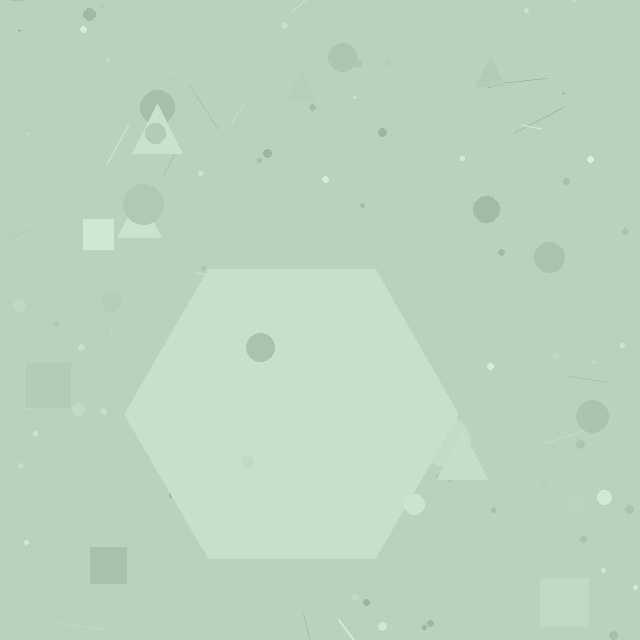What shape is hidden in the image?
A hexagon is hidden in the image.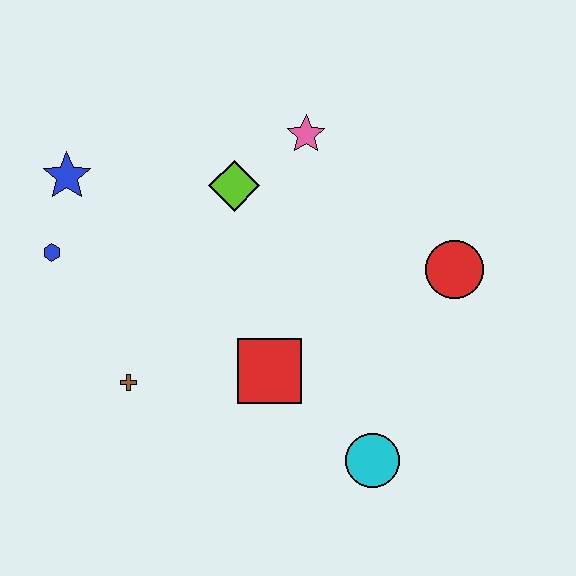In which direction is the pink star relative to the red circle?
The pink star is to the left of the red circle.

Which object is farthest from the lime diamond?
The cyan circle is farthest from the lime diamond.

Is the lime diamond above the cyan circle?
Yes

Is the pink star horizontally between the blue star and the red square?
No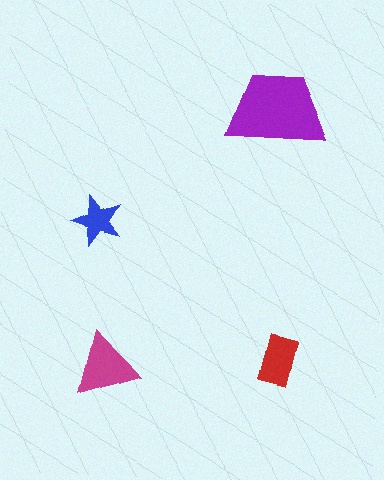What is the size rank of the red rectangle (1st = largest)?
3rd.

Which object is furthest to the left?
The blue star is leftmost.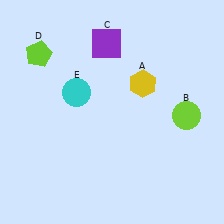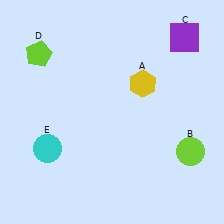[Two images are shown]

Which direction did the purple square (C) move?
The purple square (C) moved right.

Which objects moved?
The objects that moved are: the lime circle (B), the purple square (C), the cyan circle (E).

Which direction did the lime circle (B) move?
The lime circle (B) moved down.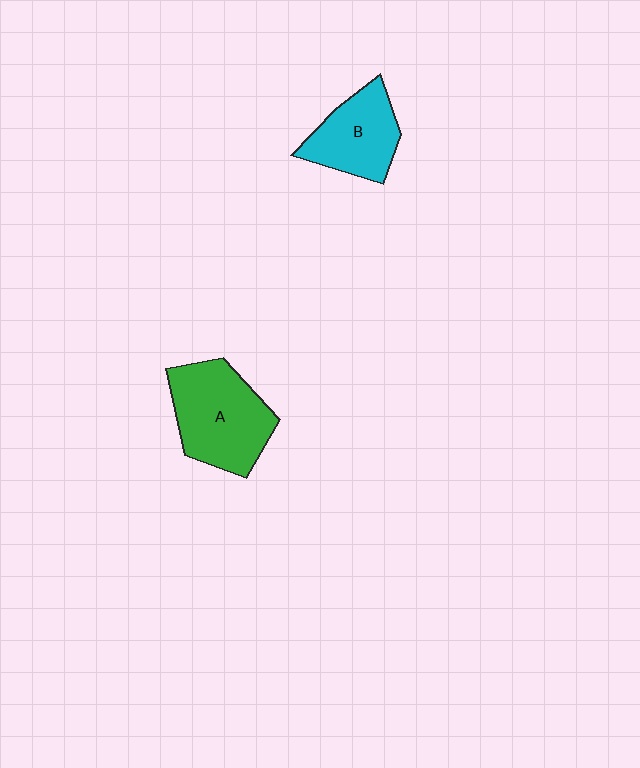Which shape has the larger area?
Shape A (green).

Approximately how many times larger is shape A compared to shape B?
Approximately 1.4 times.